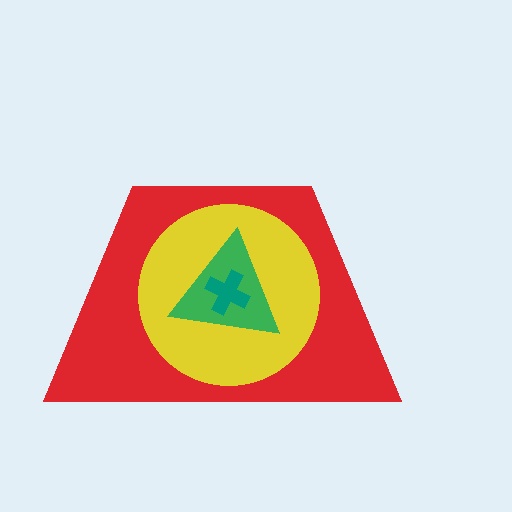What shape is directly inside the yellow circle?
The green triangle.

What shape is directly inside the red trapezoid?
The yellow circle.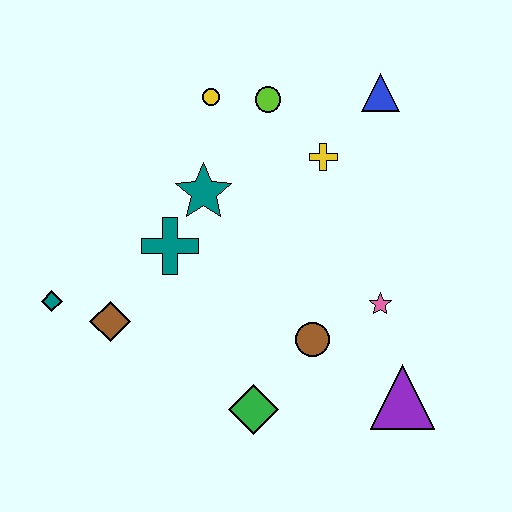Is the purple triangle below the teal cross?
Yes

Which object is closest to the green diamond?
The brown circle is closest to the green diamond.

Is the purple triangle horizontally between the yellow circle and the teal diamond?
No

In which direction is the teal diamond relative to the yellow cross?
The teal diamond is to the left of the yellow cross.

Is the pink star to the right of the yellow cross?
Yes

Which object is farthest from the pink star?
The teal diamond is farthest from the pink star.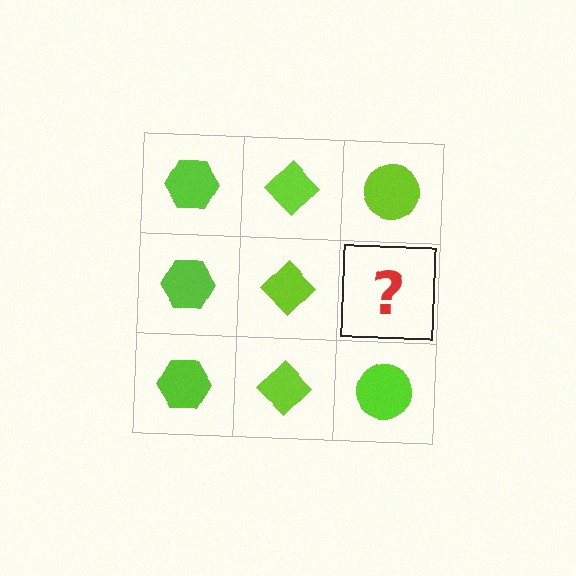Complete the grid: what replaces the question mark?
The question mark should be replaced with a lime circle.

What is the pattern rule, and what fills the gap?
The rule is that each column has a consistent shape. The gap should be filled with a lime circle.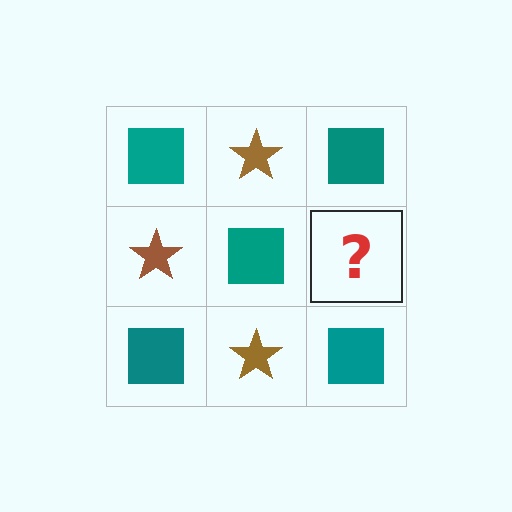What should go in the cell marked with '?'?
The missing cell should contain a brown star.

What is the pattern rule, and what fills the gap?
The rule is that it alternates teal square and brown star in a checkerboard pattern. The gap should be filled with a brown star.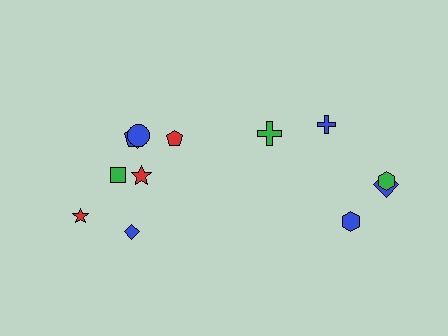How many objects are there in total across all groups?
There are 13 objects.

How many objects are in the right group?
There are 5 objects.